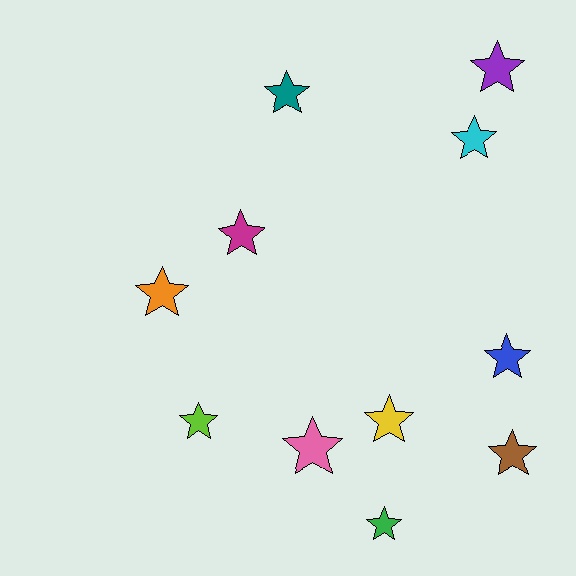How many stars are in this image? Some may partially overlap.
There are 11 stars.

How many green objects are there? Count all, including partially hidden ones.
There is 1 green object.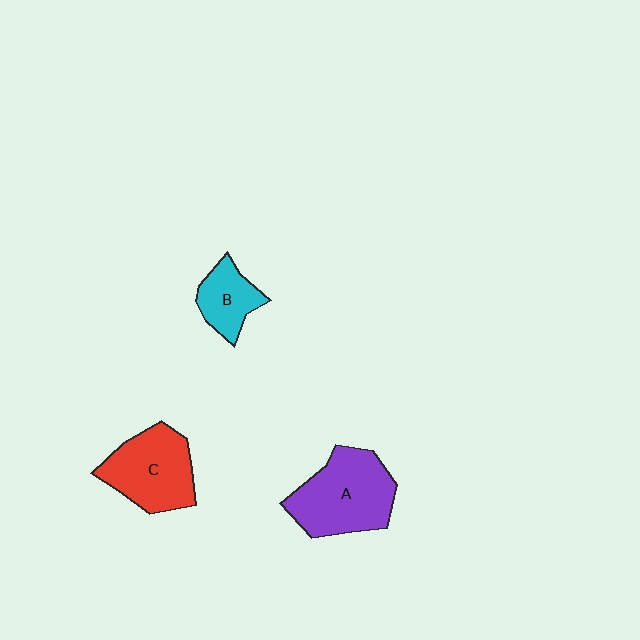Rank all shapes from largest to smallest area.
From largest to smallest: A (purple), C (red), B (cyan).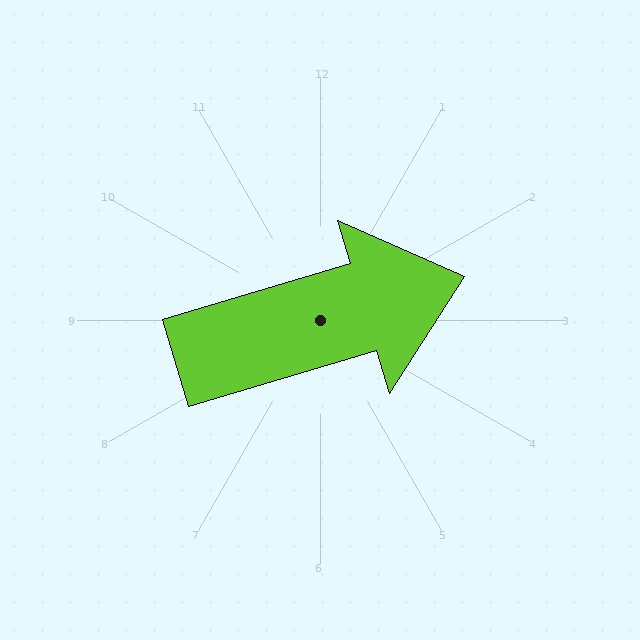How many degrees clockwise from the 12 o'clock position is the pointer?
Approximately 73 degrees.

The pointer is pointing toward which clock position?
Roughly 2 o'clock.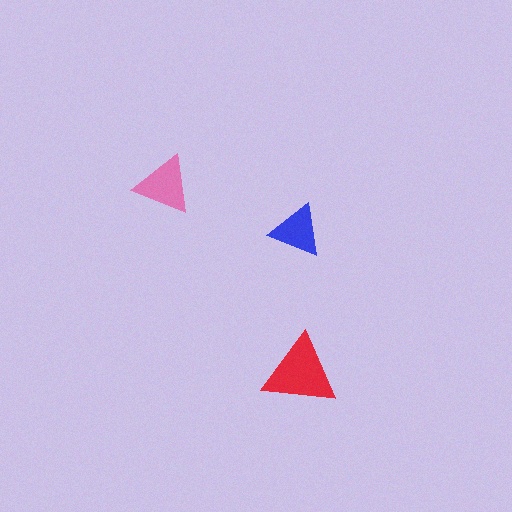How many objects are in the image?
There are 3 objects in the image.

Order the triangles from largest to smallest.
the red one, the pink one, the blue one.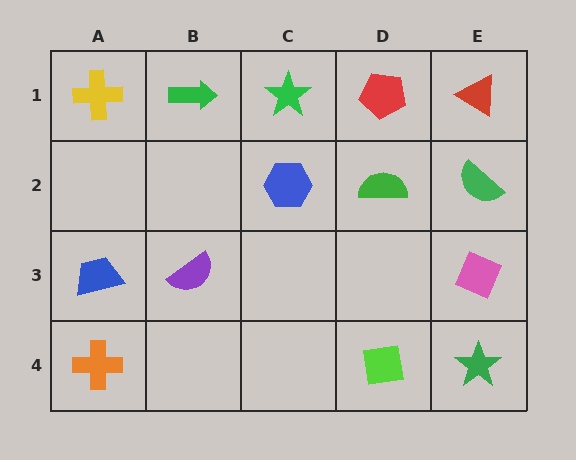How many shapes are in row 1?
5 shapes.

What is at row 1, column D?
A red pentagon.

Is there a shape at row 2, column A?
No, that cell is empty.